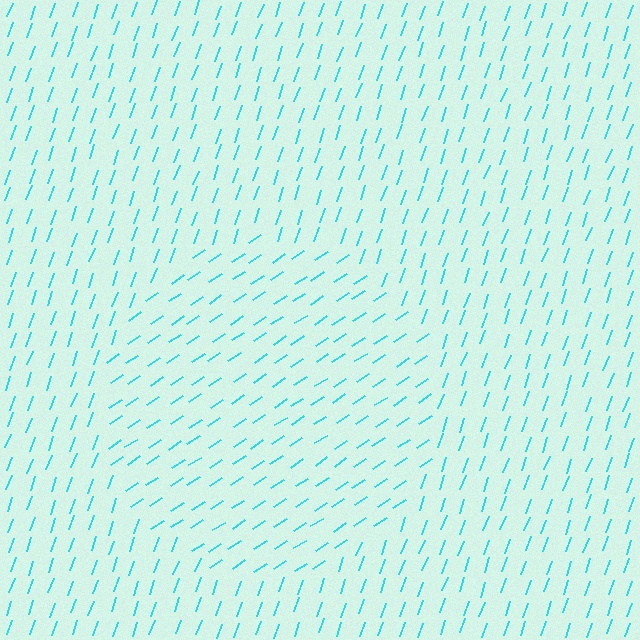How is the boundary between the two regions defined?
The boundary is defined purely by a change in line orientation (approximately 37 degrees difference). All lines are the same color and thickness.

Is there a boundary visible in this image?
Yes, there is a texture boundary formed by a change in line orientation.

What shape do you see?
I see a circle.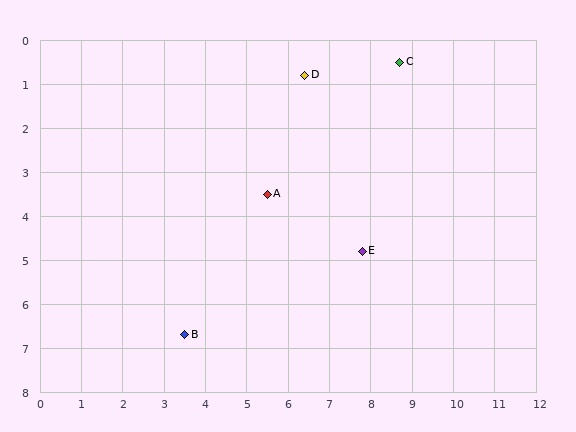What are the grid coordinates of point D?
Point D is at approximately (6.4, 0.8).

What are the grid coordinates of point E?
Point E is at approximately (7.8, 4.8).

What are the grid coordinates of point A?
Point A is at approximately (5.5, 3.5).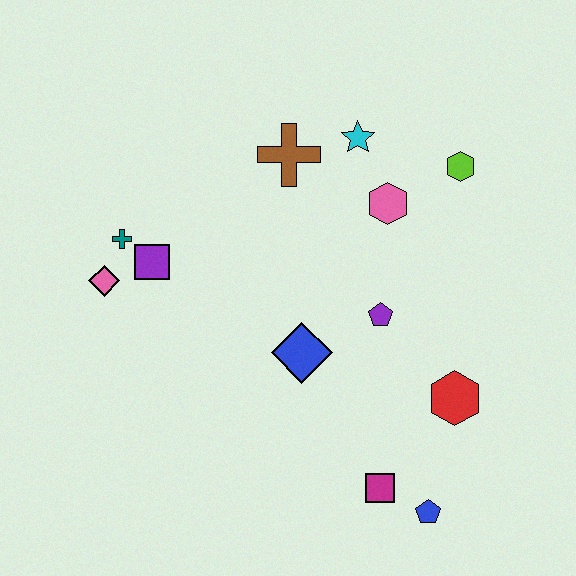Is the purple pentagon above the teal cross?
No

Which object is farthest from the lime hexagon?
The pink diamond is farthest from the lime hexagon.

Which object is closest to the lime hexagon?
The pink hexagon is closest to the lime hexagon.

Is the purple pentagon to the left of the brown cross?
No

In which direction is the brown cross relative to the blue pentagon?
The brown cross is above the blue pentagon.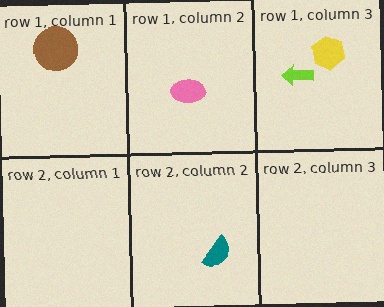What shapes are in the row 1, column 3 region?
The yellow hexagon, the lime arrow.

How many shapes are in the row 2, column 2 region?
1.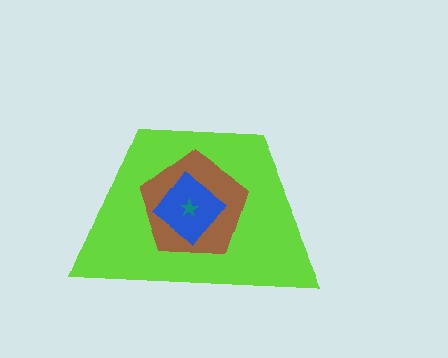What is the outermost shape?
The lime trapezoid.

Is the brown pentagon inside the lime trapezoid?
Yes.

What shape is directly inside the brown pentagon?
The blue diamond.